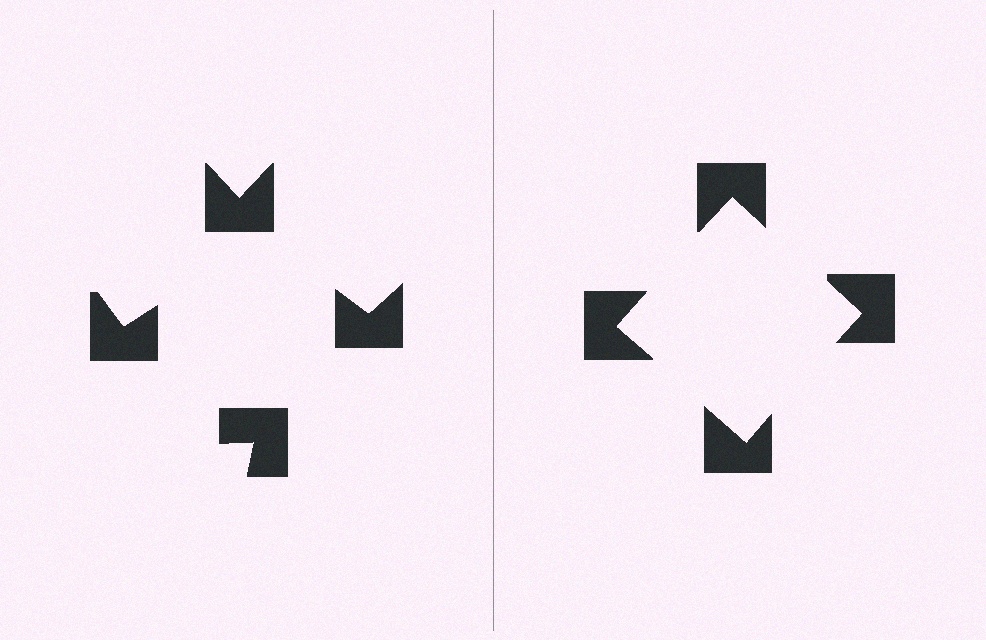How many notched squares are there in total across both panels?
8 — 4 on each side.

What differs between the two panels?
The notched squares are positioned identically on both sides; only the wedge orientations differ. On the right they align to a square; on the left they are misaligned.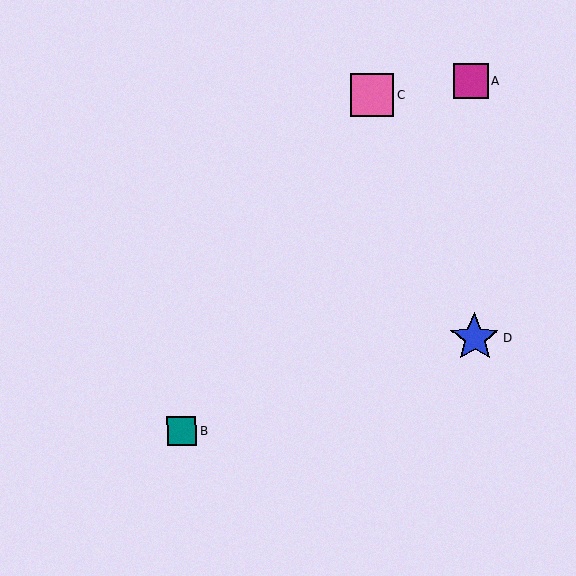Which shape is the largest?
The blue star (labeled D) is the largest.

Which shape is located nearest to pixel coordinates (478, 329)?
The blue star (labeled D) at (475, 338) is nearest to that location.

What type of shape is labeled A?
Shape A is a magenta square.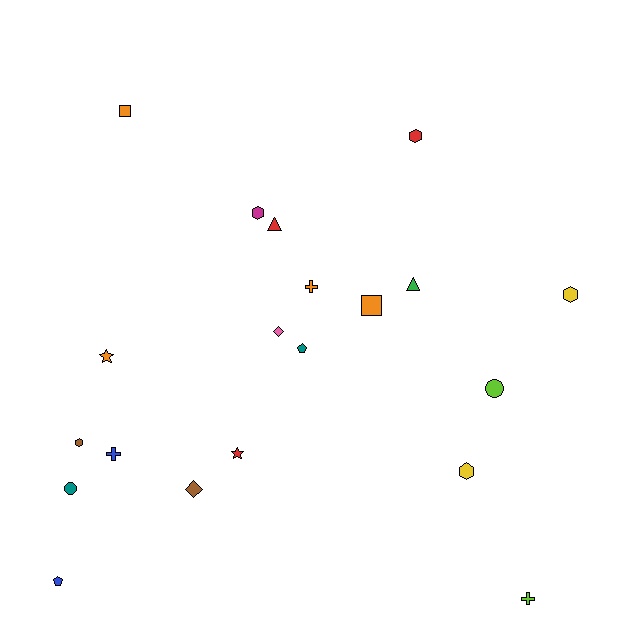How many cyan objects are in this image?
There are no cyan objects.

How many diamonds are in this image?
There are 2 diamonds.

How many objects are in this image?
There are 20 objects.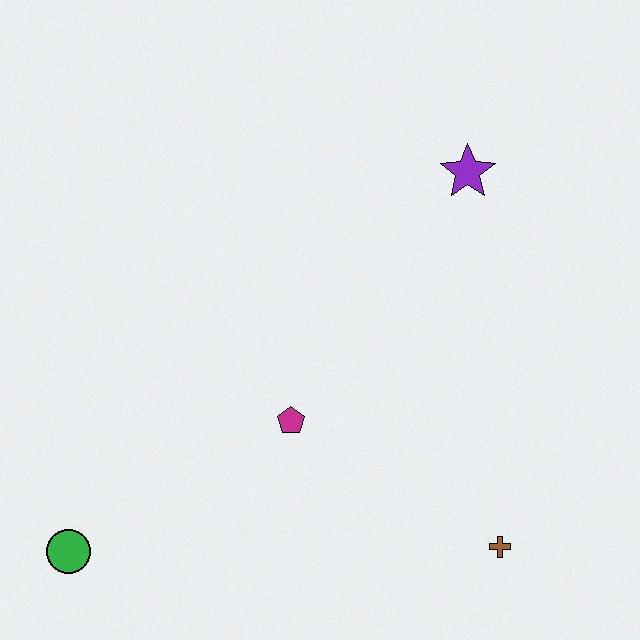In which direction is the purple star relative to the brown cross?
The purple star is above the brown cross.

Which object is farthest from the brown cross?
The green circle is farthest from the brown cross.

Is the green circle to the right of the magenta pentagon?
No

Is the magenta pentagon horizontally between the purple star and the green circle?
Yes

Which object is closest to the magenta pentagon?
The brown cross is closest to the magenta pentagon.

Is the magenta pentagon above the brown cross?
Yes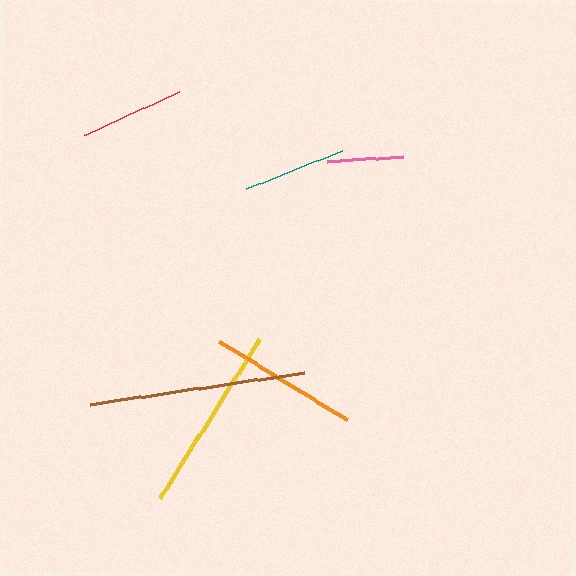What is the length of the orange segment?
The orange segment is approximately 149 pixels long.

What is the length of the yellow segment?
The yellow segment is approximately 188 pixels long.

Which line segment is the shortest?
The pink line is the shortest at approximately 76 pixels.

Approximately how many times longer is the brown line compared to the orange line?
The brown line is approximately 1.4 times the length of the orange line.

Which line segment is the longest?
The brown line is the longest at approximately 216 pixels.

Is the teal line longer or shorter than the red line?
The red line is longer than the teal line.